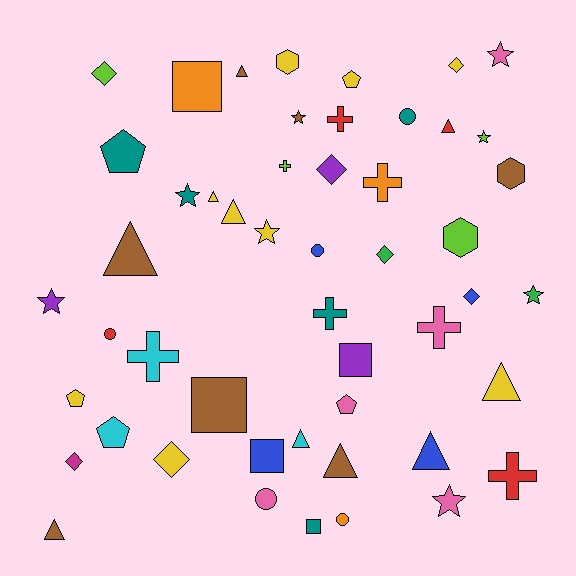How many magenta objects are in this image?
There is 1 magenta object.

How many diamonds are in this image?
There are 7 diamonds.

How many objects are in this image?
There are 50 objects.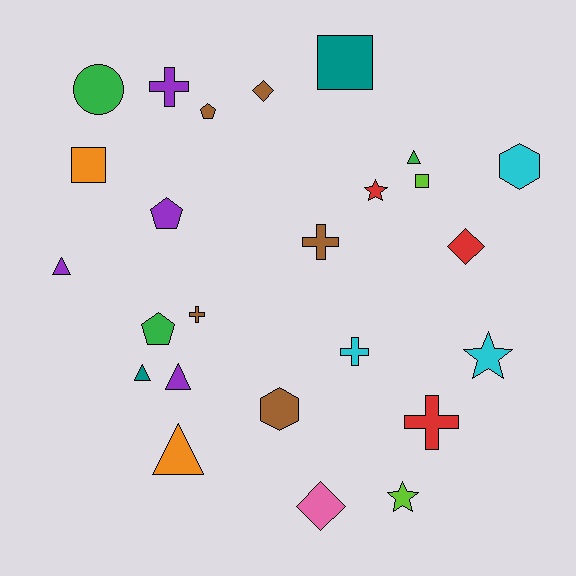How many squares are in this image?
There are 3 squares.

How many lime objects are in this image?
There are 2 lime objects.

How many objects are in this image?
There are 25 objects.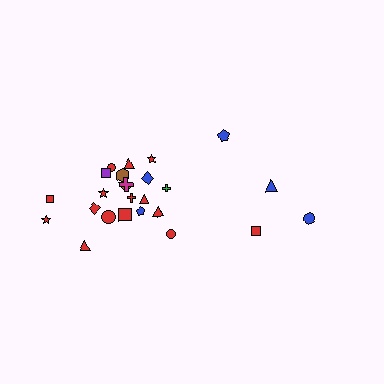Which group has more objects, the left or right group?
The left group.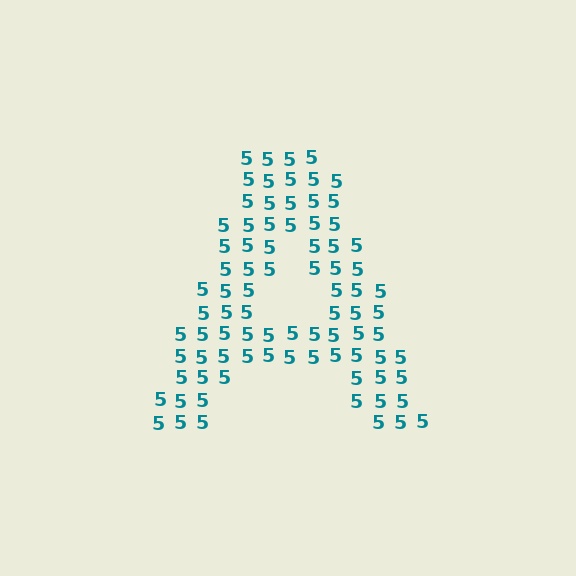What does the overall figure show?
The overall figure shows the letter A.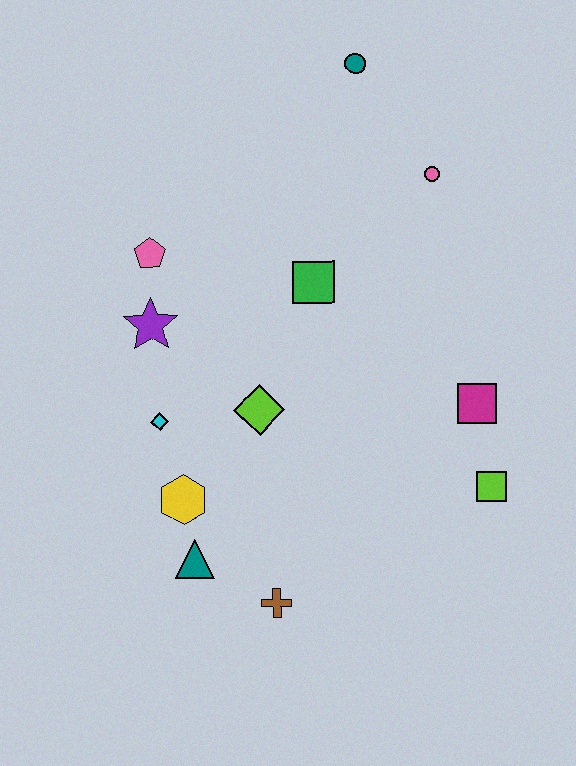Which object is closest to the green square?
The lime diamond is closest to the green square.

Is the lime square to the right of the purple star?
Yes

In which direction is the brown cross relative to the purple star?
The brown cross is below the purple star.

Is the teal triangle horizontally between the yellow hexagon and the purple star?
No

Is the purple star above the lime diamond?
Yes